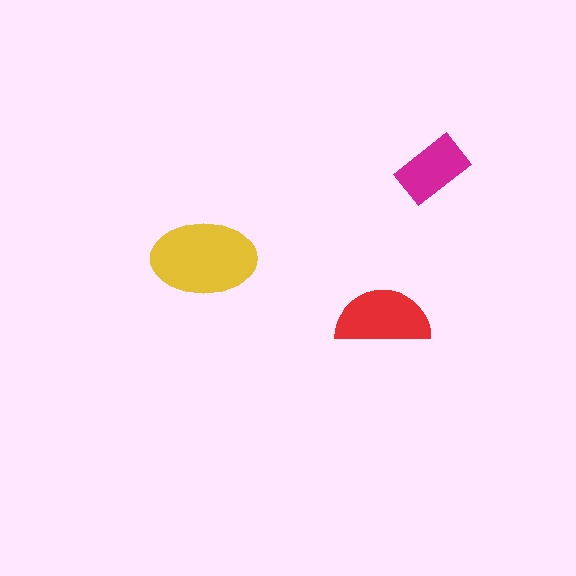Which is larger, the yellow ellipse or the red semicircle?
The yellow ellipse.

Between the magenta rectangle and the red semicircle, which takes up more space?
The red semicircle.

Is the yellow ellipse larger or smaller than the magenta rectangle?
Larger.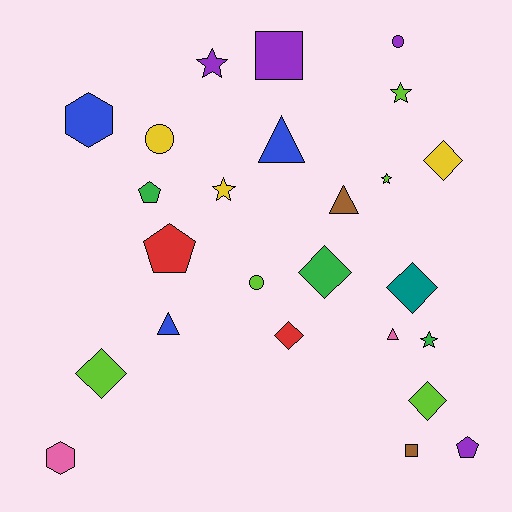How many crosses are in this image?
There are no crosses.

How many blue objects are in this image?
There are 3 blue objects.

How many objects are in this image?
There are 25 objects.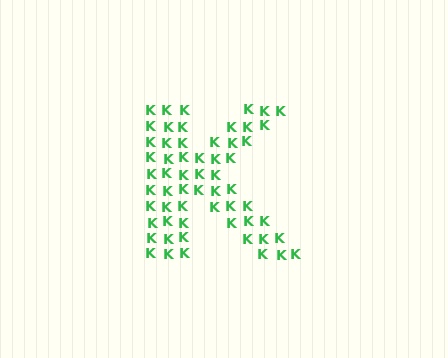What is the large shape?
The large shape is the letter K.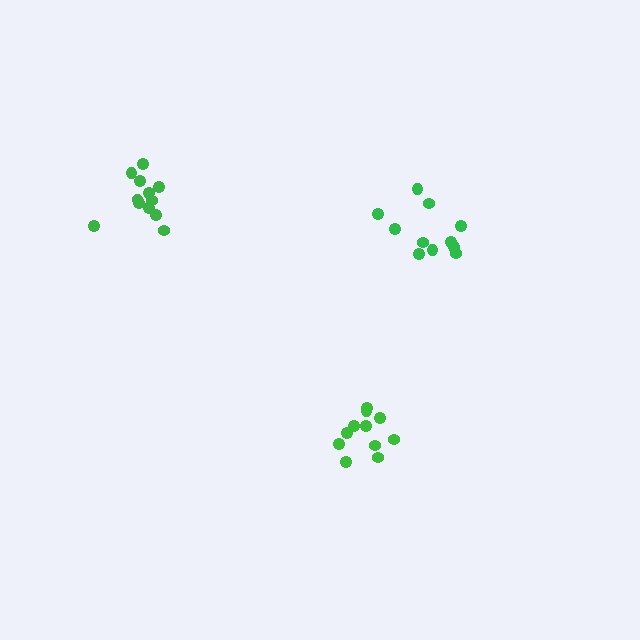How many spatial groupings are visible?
There are 3 spatial groupings.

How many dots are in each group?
Group 1: 11 dots, Group 2: 11 dots, Group 3: 12 dots (34 total).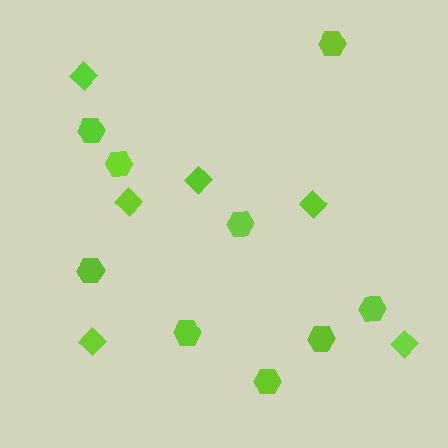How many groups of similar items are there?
There are 2 groups: one group of diamonds (6) and one group of hexagons (9).